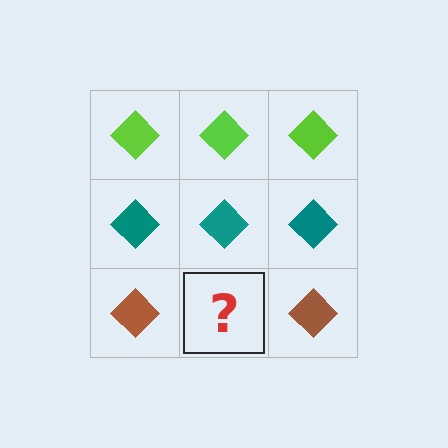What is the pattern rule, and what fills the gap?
The rule is that each row has a consistent color. The gap should be filled with a brown diamond.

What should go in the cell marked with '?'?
The missing cell should contain a brown diamond.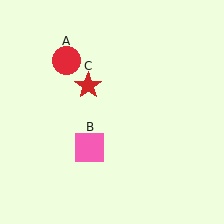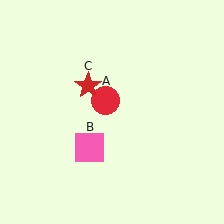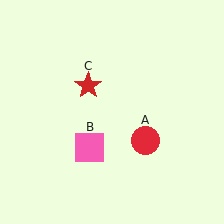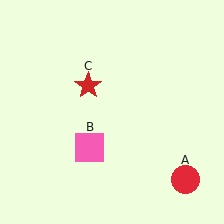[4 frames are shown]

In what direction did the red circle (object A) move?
The red circle (object A) moved down and to the right.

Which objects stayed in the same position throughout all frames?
Pink square (object B) and red star (object C) remained stationary.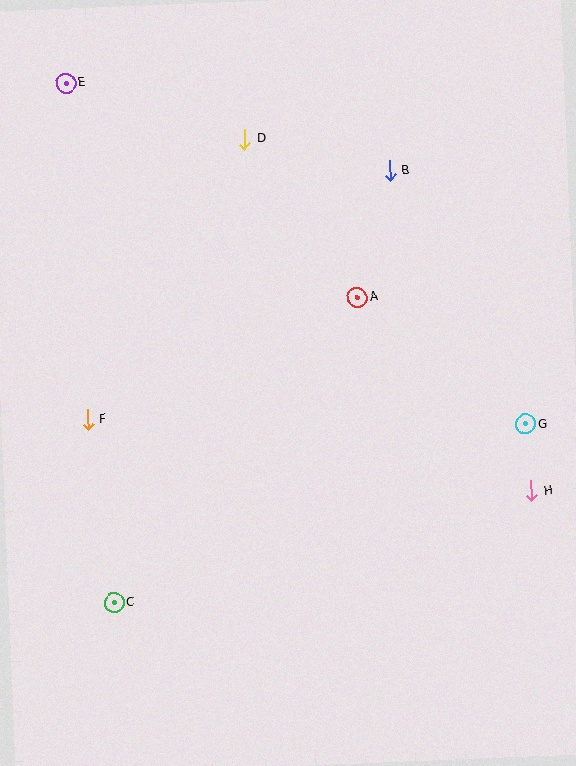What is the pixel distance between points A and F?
The distance between A and F is 296 pixels.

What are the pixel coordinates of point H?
Point H is at (532, 491).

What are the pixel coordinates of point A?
Point A is at (357, 297).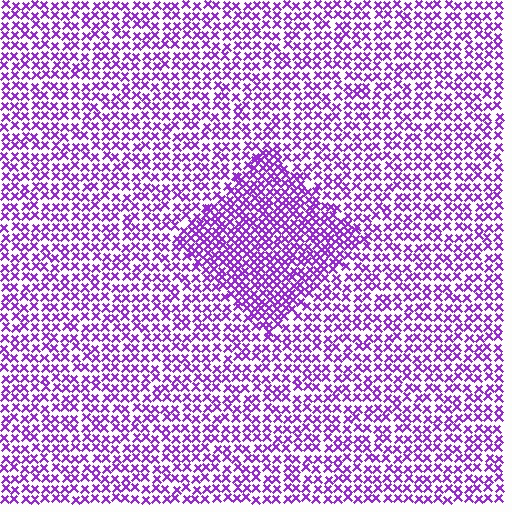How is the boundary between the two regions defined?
The boundary is defined by a change in element density (approximately 1.7x ratio). All elements are the same color, size, and shape.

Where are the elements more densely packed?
The elements are more densely packed inside the diamond boundary.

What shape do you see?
I see a diamond.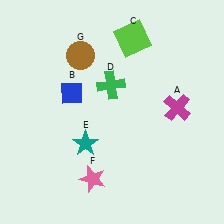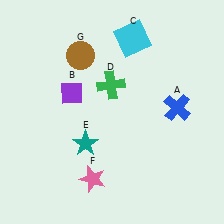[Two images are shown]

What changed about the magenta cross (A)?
In Image 1, A is magenta. In Image 2, it changed to blue.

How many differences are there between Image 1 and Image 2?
There are 3 differences between the two images.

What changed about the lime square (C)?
In Image 1, C is lime. In Image 2, it changed to cyan.